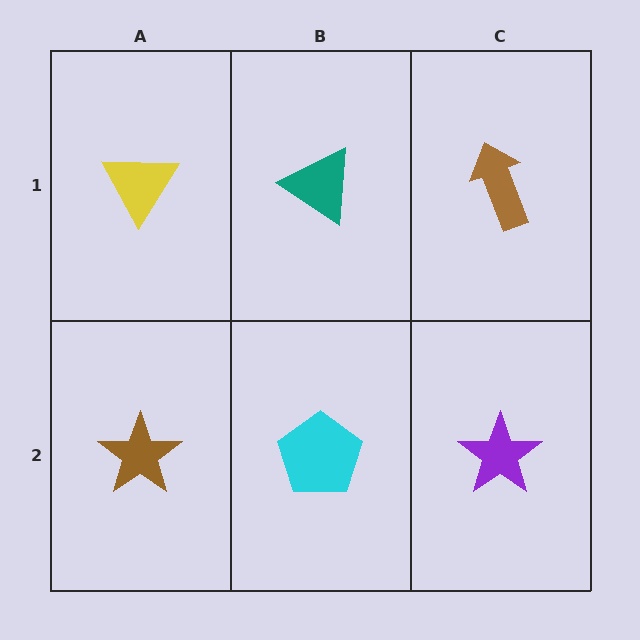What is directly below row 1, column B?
A cyan pentagon.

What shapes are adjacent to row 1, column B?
A cyan pentagon (row 2, column B), a yellow triangle (row 1, column A), a brown arrow (row 1, column C).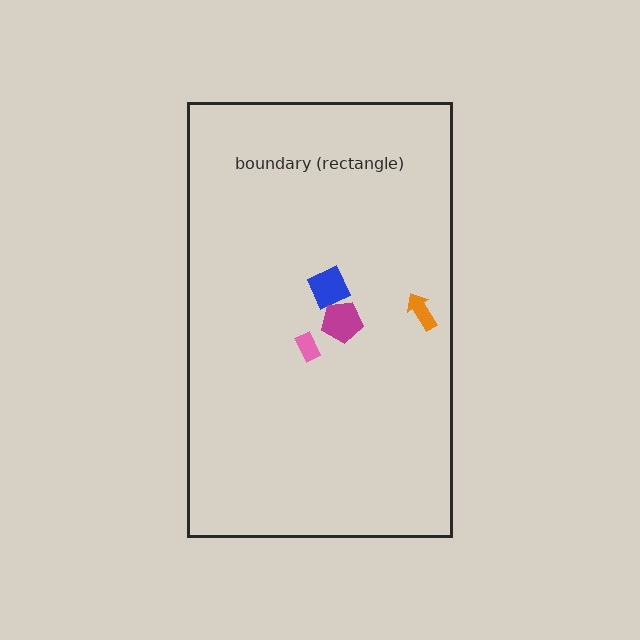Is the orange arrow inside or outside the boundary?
Inside.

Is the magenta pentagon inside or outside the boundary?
Inside.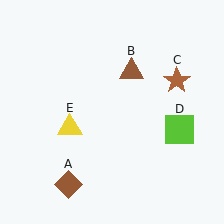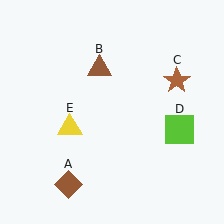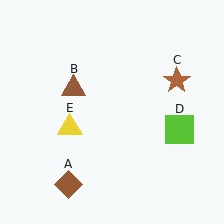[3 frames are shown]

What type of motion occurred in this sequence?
The brown triangle (object B) rotated counterclockwise around the center of the scene.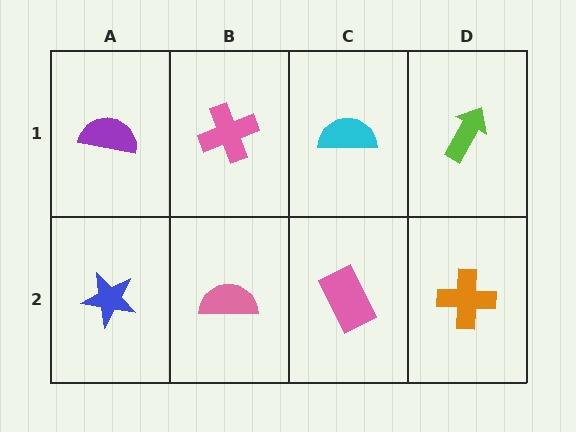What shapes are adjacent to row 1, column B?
A pink semicircle (row 2, column B), a purple semicircle (row 1, column A), a cyan semicircle (row 1, column C).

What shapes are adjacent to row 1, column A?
A blue star (row 2, column A), a pink cross (row 1, column B).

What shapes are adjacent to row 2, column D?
A lime arrow (row 1, column D), a pink rectangle (row 2, column C).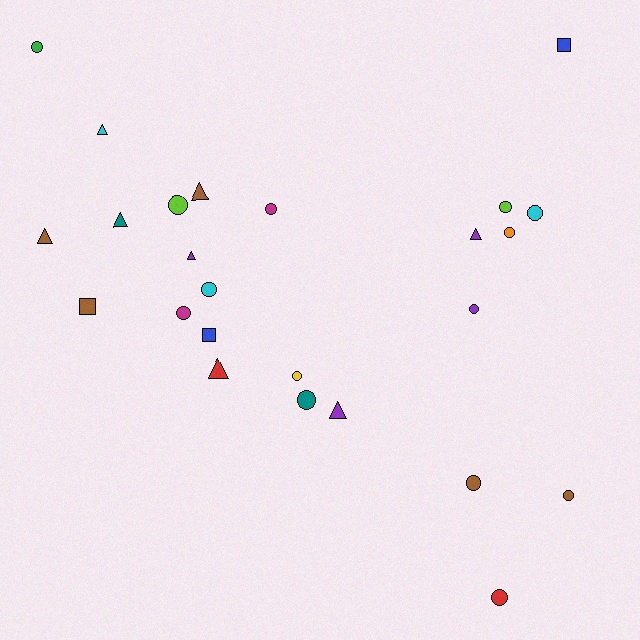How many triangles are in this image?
There are 8 triangles.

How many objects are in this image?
There are 25 objects.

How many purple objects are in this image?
There are 4 purple objects.